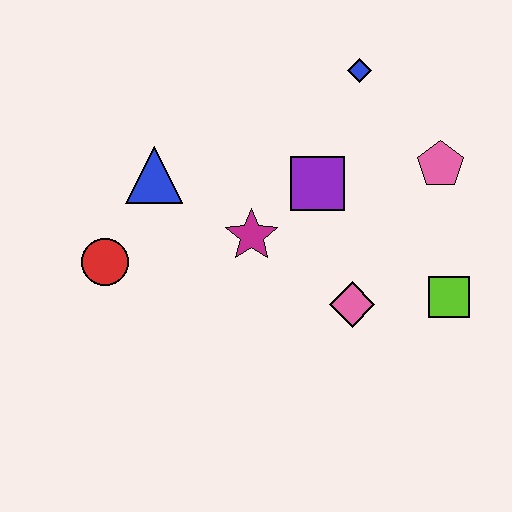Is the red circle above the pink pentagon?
No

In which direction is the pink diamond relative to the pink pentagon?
The pink diamond is below the pink pentagon.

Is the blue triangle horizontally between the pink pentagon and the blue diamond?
No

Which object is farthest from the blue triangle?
The lime square is farthest from the blue triangle.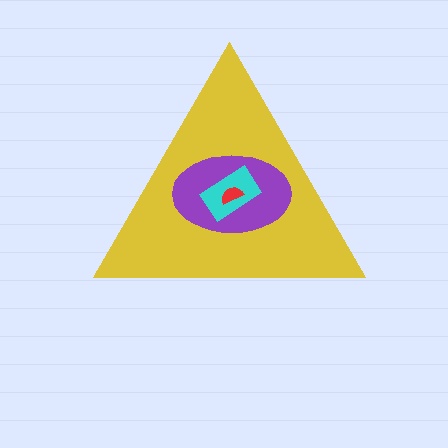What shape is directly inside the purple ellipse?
The cyan rectangle.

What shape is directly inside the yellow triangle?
The purple ellipse.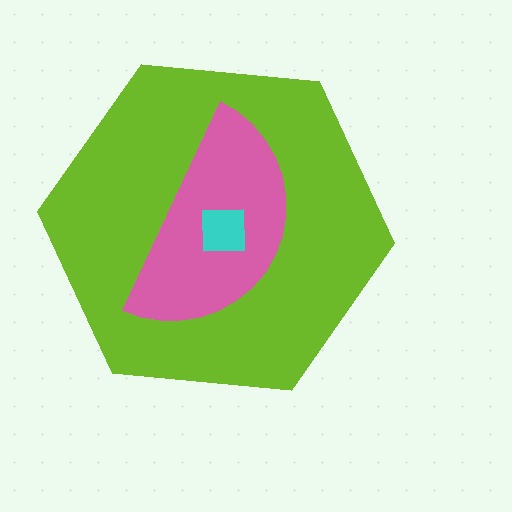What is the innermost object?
The cyan square.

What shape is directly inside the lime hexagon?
The pink semicircle.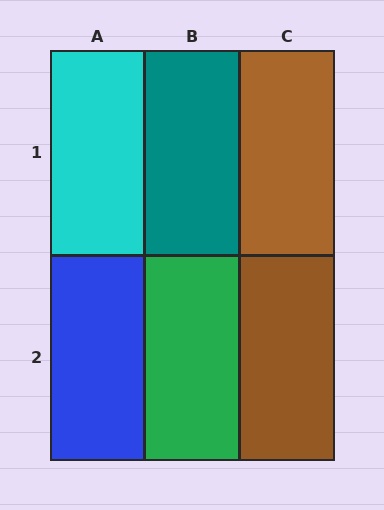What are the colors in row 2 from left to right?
Blue, green, brown.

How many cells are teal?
1 cell is teal.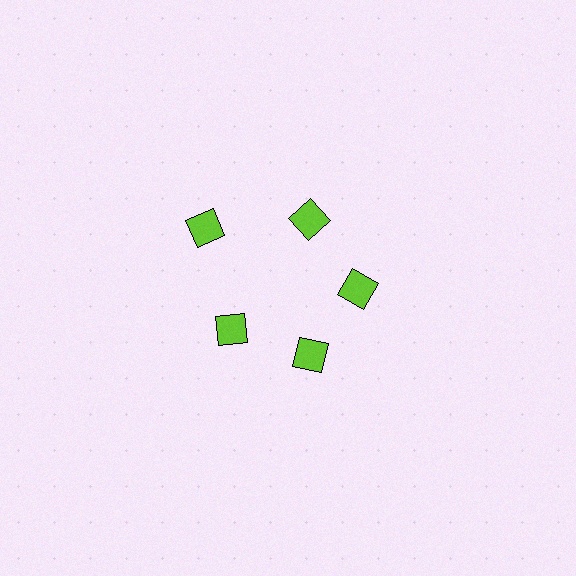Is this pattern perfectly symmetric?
No. The 5 lime diamonds are arranged in a ring, but one element near the 10 o'clock position is pushed outward from the center, breaking the 5-fold rotational symmetry.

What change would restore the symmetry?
The symmetry would be restored by moving it inward, back onto the ring so that all 5 diamonds sit at equal angles and equal distance from the center.